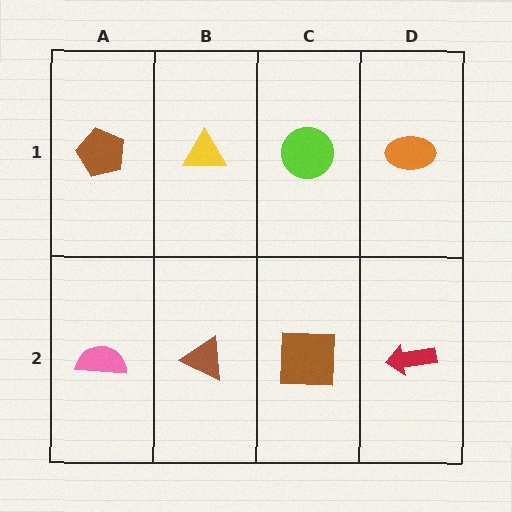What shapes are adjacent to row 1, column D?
A red arrow (row 2, column D), a lime circle (row 1, column C).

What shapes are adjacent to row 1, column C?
A brown square (row 2, column C), a yellow triangle (row 1, column B), an orange ellipse (row 1, column D).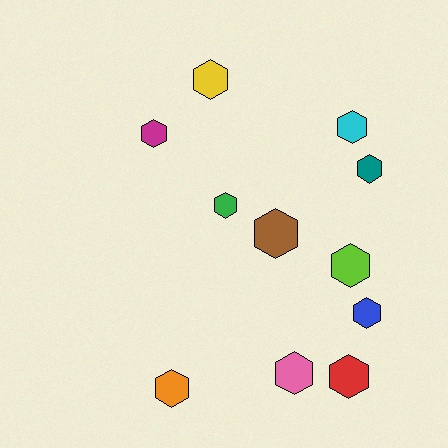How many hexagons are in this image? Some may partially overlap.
There are 11 hexagons.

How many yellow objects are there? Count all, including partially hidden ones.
There is 1 yellow object.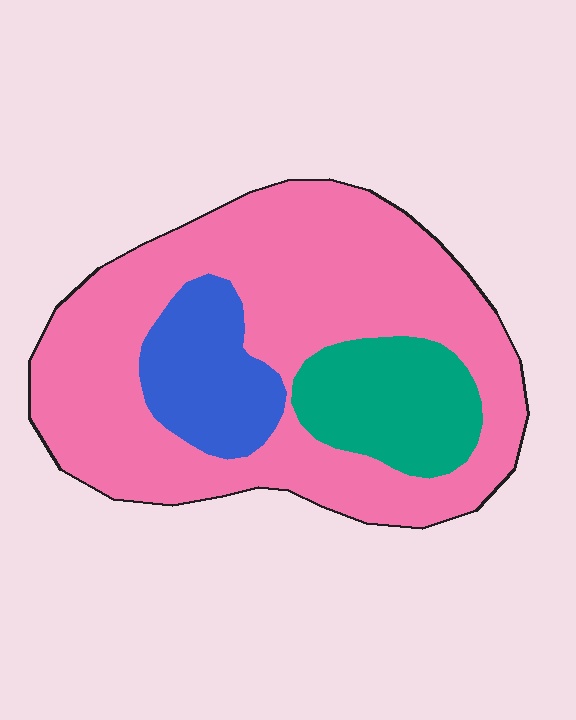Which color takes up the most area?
Pink, at roughly 70%.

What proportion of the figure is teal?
Teal covers roughly 15% of the figure.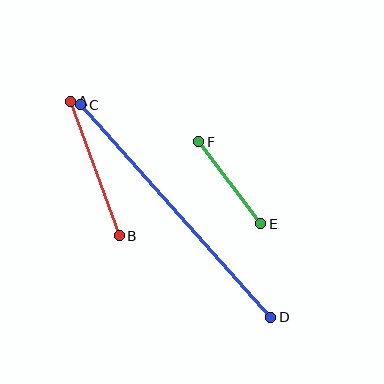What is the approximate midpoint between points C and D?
The midpoint is at approximately (176, 211) pixels.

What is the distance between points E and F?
The distance is approximately 103 pixels.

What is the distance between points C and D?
The distance is approximately 285 pixels.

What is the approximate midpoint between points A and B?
The midpoint is at approximately (95, 169) pixels.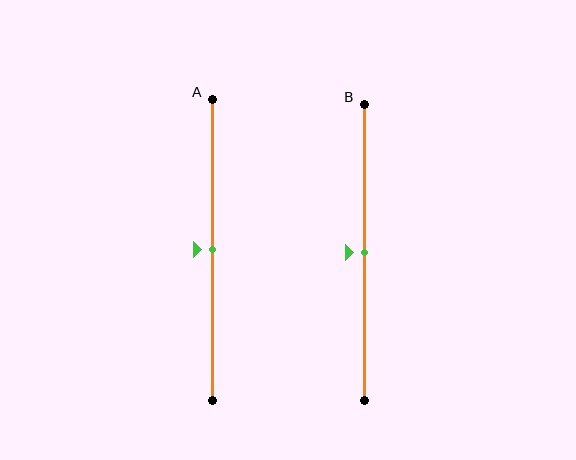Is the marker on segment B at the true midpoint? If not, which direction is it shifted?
Yes, the marker on segment B is at the true midpoint.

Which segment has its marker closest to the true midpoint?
Segment A has its marker closest to the true midpoint.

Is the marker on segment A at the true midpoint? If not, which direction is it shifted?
Yes, the marker on segment A is at the true midpoint.